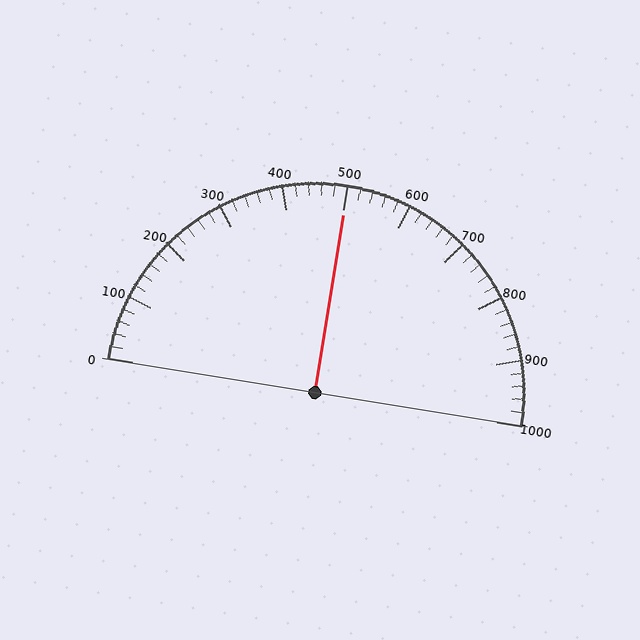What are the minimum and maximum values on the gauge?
The gauge ranges from 0 to 1000.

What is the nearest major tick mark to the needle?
The nearest major tick mark is 500.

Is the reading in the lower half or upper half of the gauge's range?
The reading is in the upper half of the range (0 to 1000).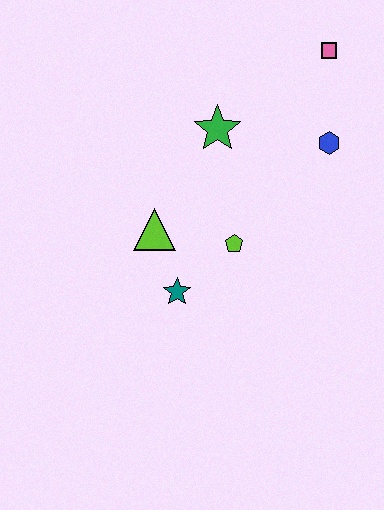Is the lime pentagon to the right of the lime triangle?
Yes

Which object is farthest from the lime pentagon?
The pink square is farthest from the lime pentagon.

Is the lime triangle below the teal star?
No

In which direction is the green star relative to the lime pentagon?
The green star is above the lime pentagon.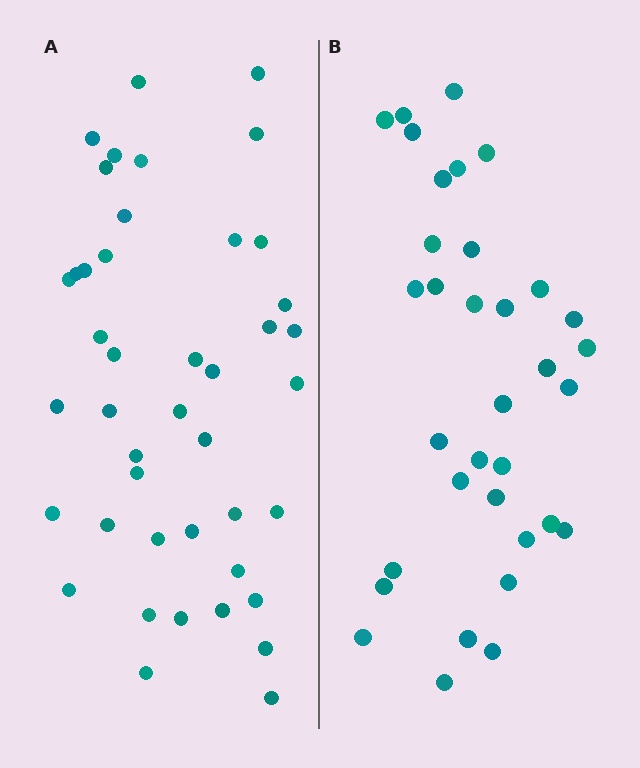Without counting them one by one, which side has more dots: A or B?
Region A (the left region) has more dots.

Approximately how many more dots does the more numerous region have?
Region A has roughly 8 or so more dots than region B.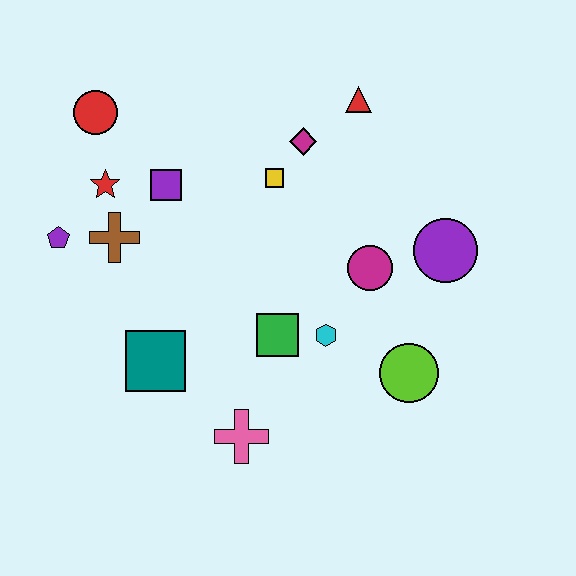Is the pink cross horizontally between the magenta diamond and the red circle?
Yes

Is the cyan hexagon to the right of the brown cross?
Yes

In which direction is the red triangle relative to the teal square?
The red triangle is above the teal square.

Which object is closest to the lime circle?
The cyan hexagon is closest to the lime circle.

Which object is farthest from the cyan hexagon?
The red circle is farthest from the cyan hexagon.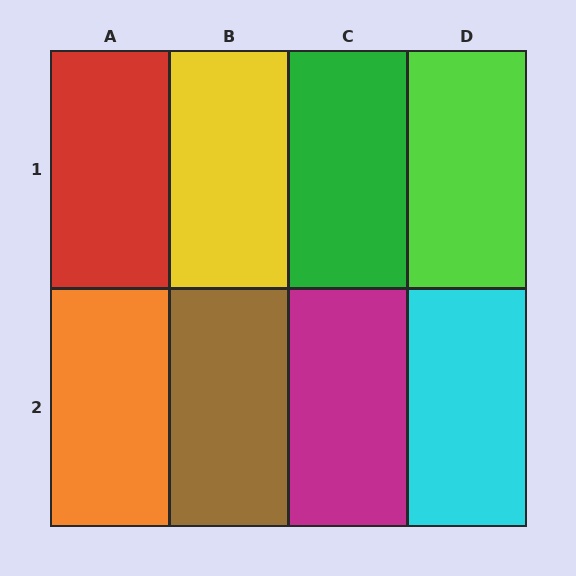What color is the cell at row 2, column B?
Brown.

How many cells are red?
1 cell is red.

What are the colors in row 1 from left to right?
Red, yellow, green, lime.